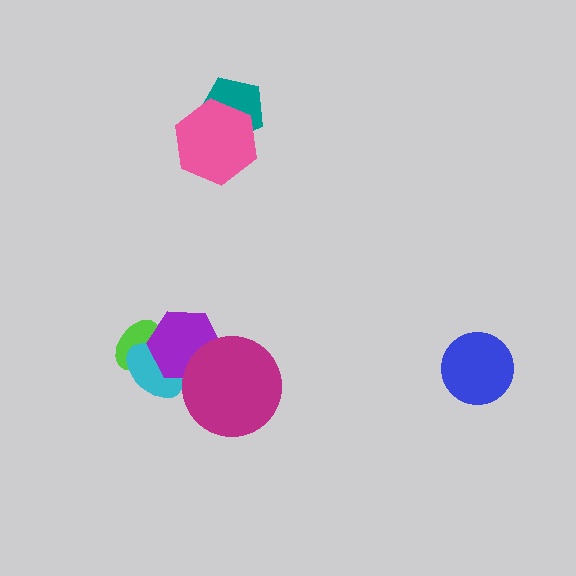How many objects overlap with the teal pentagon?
1 object overlaps with the teal pentagon.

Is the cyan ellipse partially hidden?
Yes, it is partially covered by another shape.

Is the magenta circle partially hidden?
No, no other shape covers it.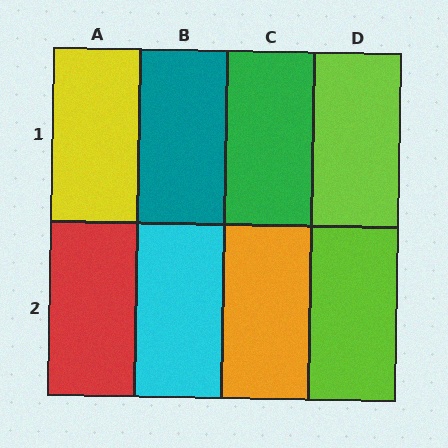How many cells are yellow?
1 cell is yellow.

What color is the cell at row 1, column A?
Yellow.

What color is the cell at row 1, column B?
Teal.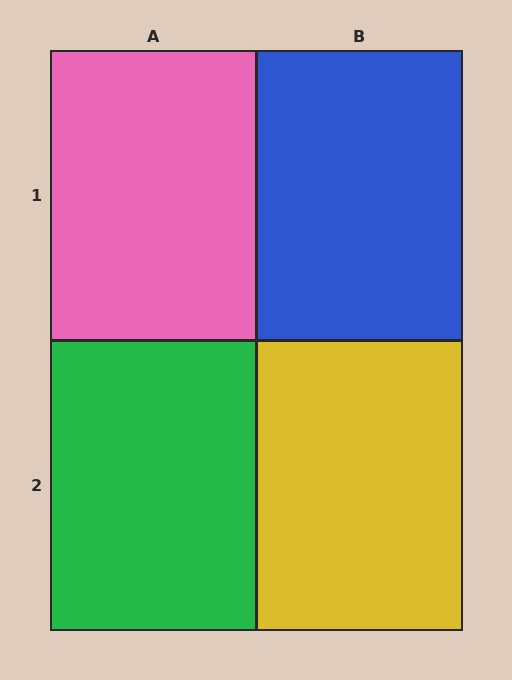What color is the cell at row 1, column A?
Pink.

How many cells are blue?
1 cell is blue.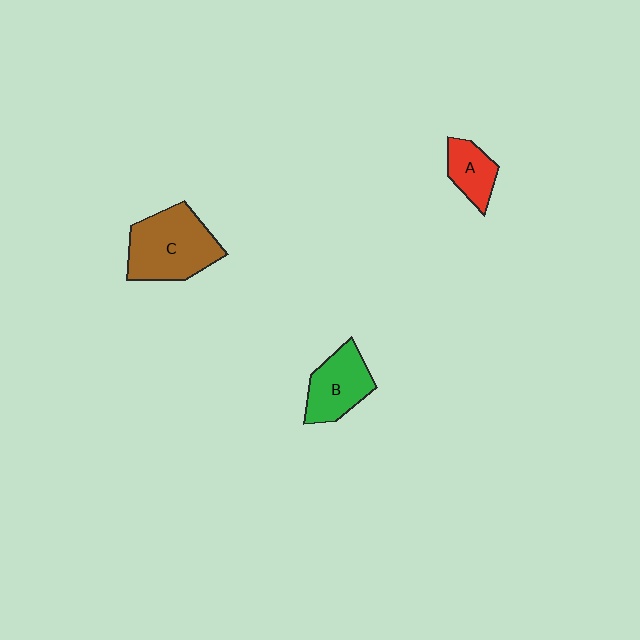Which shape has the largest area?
Shape C (brown).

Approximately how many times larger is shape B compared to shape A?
Approximately 1.5 times.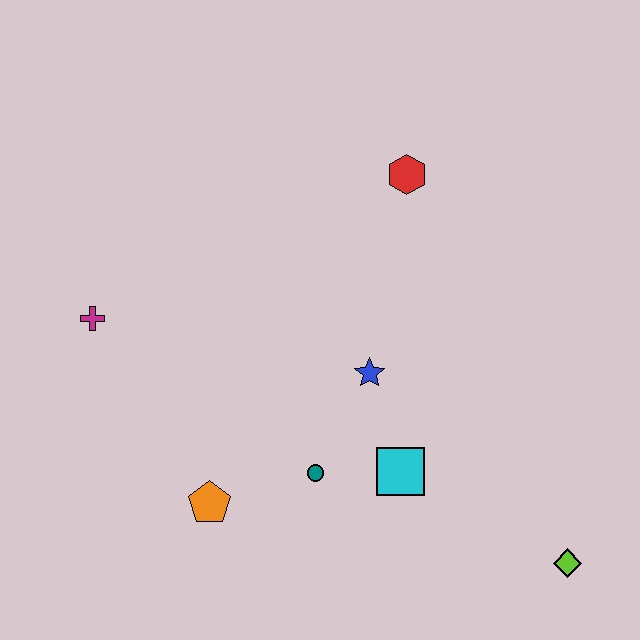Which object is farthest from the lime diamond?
The magenta cross is farthest from the lime diamond.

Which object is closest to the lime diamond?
The cyan square is closest to the lime diamond.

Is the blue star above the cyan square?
Yes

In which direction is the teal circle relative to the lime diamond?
The teal circle is to the left of the lime diamond.